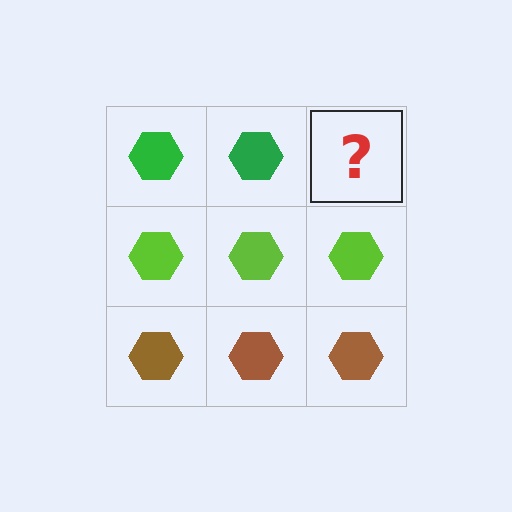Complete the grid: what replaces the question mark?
The question mark should be replaced with a green hexagon.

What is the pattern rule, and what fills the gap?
The rule is that each row has a consistent color. The gap should be filled with a green hexagon.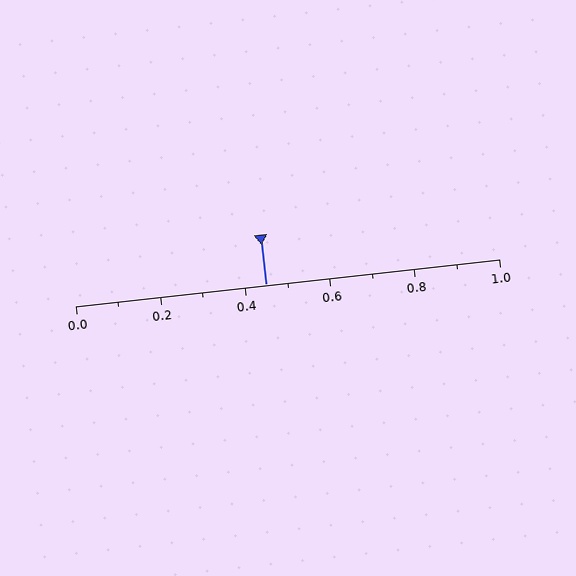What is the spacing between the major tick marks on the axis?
The major ticks are spaced 0.2 apart.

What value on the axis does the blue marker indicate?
The marker indicates approximately 0.45.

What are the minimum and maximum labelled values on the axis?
The axis runs from 0.0 to 1.0.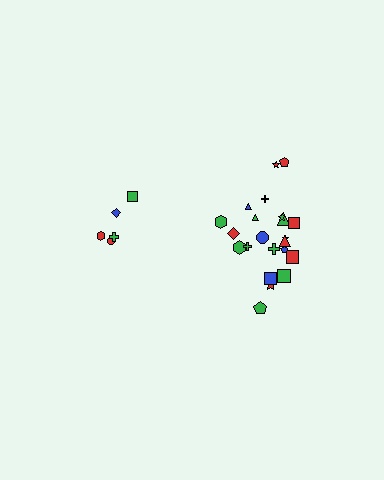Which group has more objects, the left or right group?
The right group.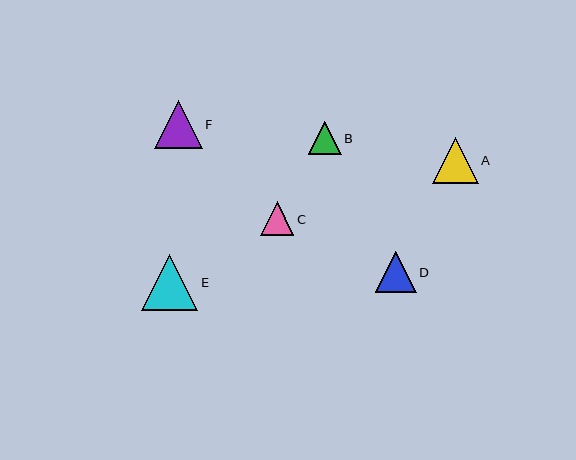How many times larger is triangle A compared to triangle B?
Triangle A is approximately 1.4 times the size of triangle B.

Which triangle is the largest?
Triangle E is the largest with a size of approximately 56 pixels.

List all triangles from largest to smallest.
From largest to smallest: E, F, A, D, C, B.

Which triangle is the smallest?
Triangle B is the smallest with a size of approximately 33 pixels.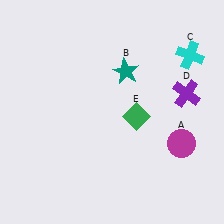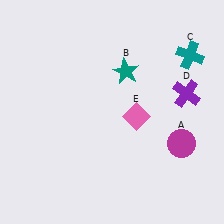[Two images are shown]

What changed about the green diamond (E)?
In Image 1, E is green. In Image 2, it changed to pink.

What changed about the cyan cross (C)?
In Image 1, C is cyan. In Image 2, it changed to teal.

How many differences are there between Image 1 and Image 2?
There are 2 differences between the two images.